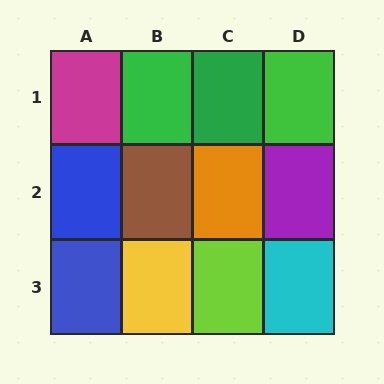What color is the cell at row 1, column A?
Magenta.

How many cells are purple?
1 cell is purple.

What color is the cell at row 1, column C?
Green.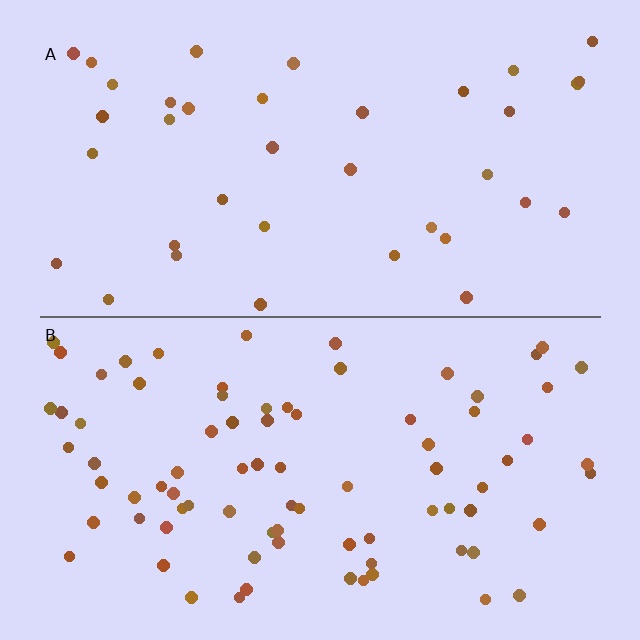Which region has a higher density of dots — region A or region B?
B (the bottom).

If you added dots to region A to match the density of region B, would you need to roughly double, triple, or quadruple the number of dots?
Approximately double.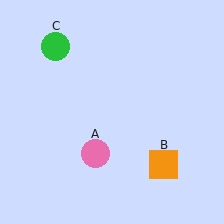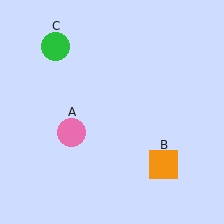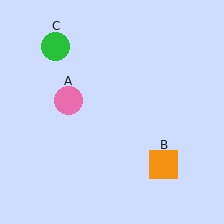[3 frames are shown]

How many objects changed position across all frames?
1 object changed position: pink circle (object A).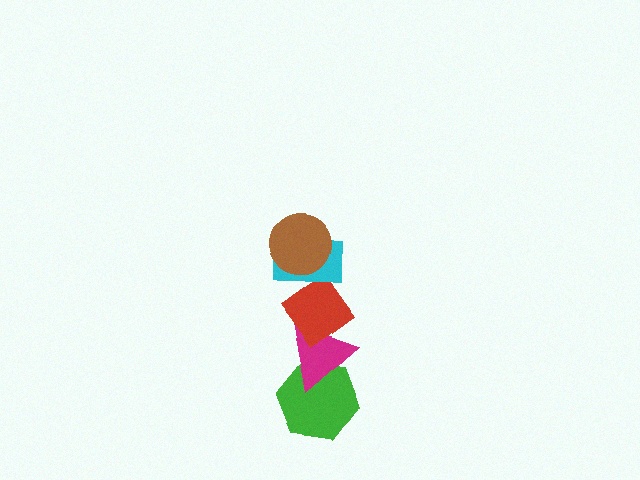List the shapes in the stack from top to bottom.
From top to bottom: the brown circle, the cyan rectangle, the red diamond, the magenta triangle, the green hexagon.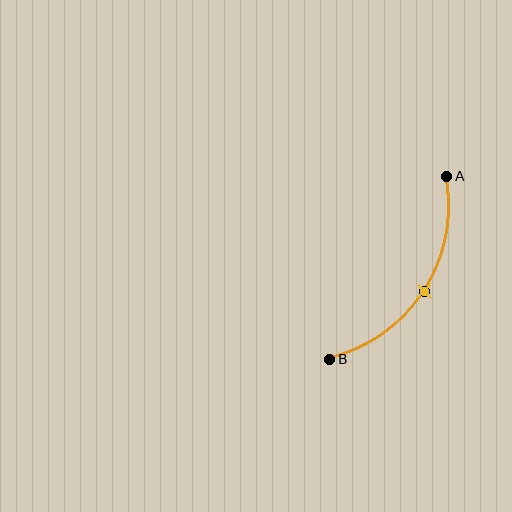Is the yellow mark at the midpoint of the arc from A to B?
Yes. The yellow mark lies on the arc at equal arc-length from both A and B — it is the arc midpoint.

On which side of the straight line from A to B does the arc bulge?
The arc bulges to the right of the straight line connecting A and B.